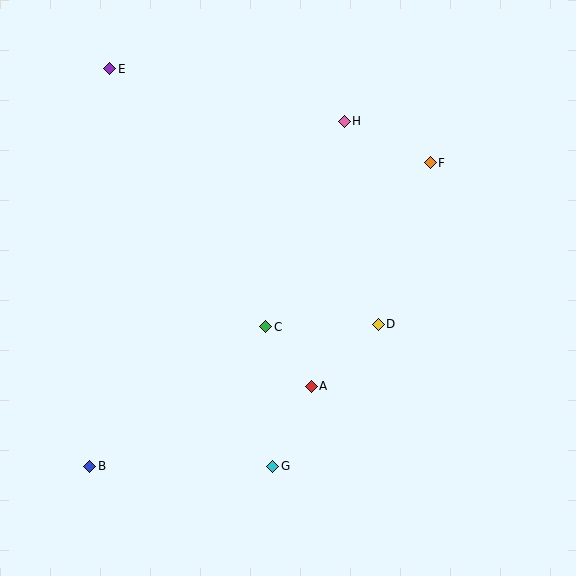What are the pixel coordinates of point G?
Point G is at (273, 466).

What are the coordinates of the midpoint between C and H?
The midpoint between C and H is at (305, 224).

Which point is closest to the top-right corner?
Point F is closest to the top-right corner.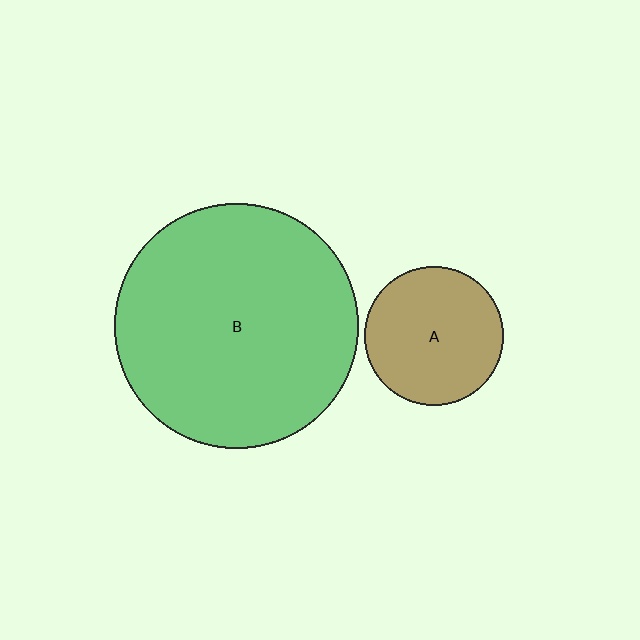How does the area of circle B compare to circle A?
Approximately 3.1 times.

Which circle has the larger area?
Circle B (green).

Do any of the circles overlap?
No, none of the circles overlap.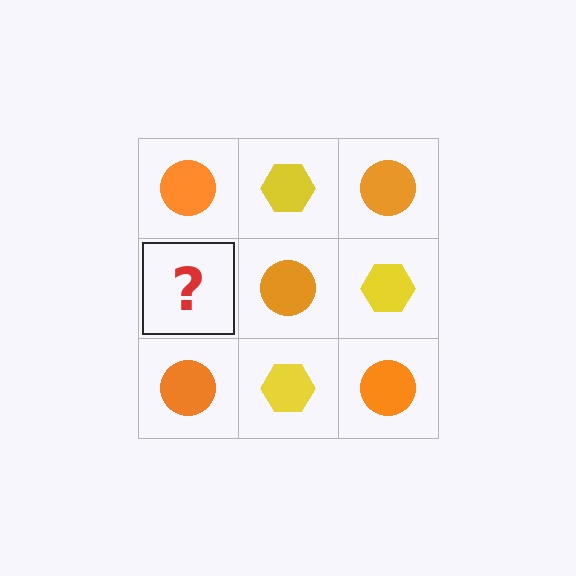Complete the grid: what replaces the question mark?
The question mark should be replaced with a yellow hexagon.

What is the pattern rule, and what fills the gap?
The rule is that it alternates orange circle and yellow hexagon in a checkerboard pattern. The gap should be filled with a yellow hexagon.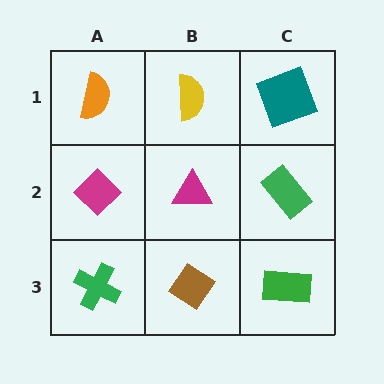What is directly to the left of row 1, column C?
A yellow semicircle.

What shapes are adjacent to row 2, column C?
A teal square (row 1, column C), a green rectangle (row 3, column C), a magenta triangle (row 2, column B).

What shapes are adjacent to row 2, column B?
A yellow semicircle (row 1, column B), a brown diamond (row 3, column B), a magenta diamond (row 2, column A), a green rectangle (row 2, column C).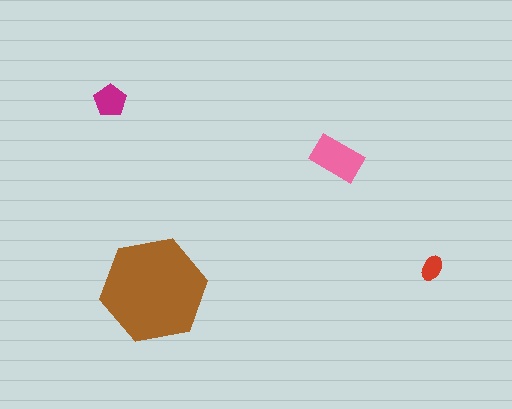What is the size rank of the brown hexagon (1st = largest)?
1st.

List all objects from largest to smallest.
The brown hexagon, the pink rectangle, the magenta pentagon, the red ellipse.